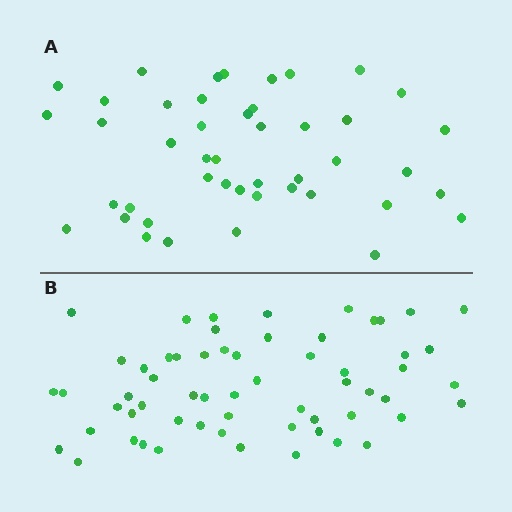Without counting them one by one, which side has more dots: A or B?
Region B (the bottom region) has more dots.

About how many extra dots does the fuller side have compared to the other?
Region B has approximately 15 more dots than region A.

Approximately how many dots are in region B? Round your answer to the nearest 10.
About 60 dots.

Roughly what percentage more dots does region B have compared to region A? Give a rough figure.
About 35% more.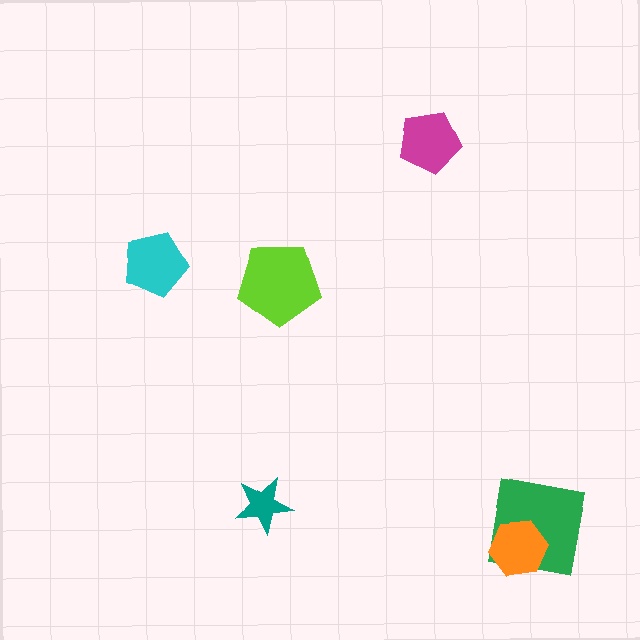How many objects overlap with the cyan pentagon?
0 objects overlap with the cyan pentagon.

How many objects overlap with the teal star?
0 objects overlap with the teal star.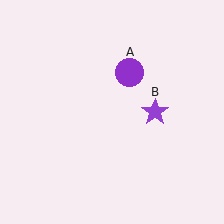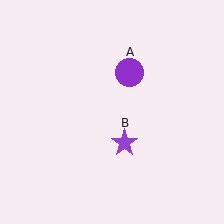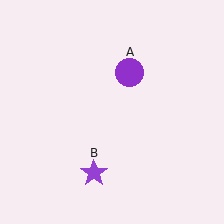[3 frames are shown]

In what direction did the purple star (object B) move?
The purple star (object B) moved down and to the left.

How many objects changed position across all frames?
1 object changed position: purple star (object B).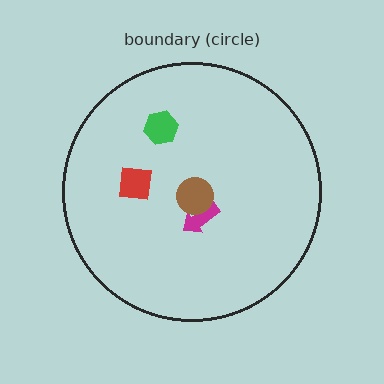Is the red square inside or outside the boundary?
Inside.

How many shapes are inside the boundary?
4 inside, 0 outside.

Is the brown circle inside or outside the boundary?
Inside.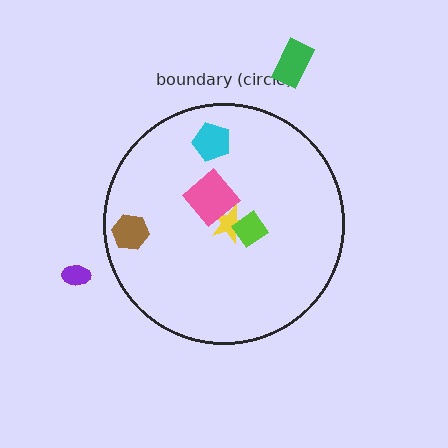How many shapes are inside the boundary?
5 inside, 2 outside.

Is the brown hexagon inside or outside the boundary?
Inside.